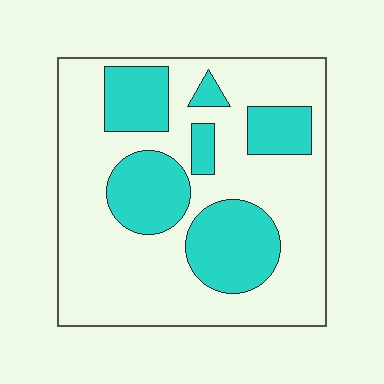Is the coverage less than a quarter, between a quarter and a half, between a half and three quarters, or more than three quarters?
Between a quarter and a half.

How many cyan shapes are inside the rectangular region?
6.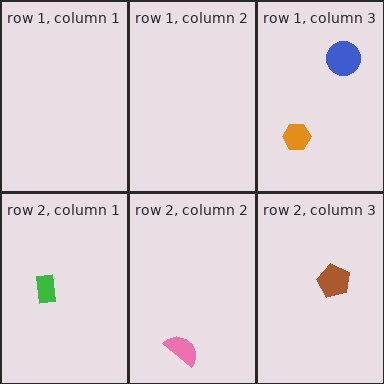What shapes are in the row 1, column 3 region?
The blue circle, the orange hexagon.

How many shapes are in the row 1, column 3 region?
2.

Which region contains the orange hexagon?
The row 1, column 3 region.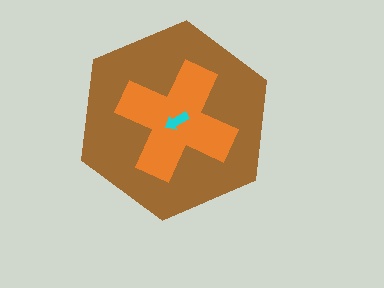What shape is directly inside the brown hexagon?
The orange cross.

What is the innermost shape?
The cyan arrow.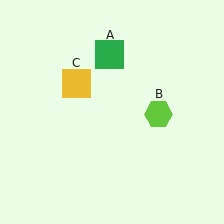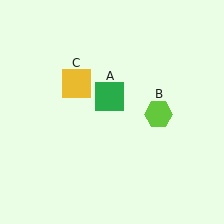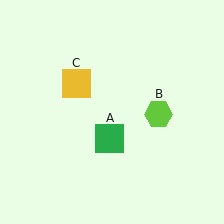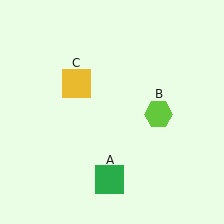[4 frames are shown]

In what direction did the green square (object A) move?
The green square (object A) moved down.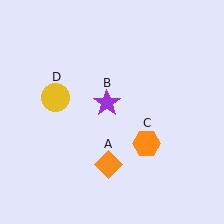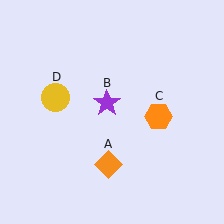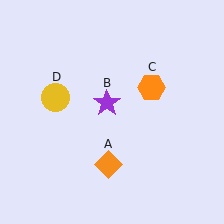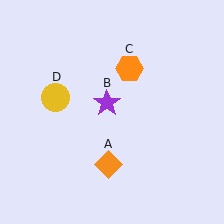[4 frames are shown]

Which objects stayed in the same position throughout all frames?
Orange diamond (object A) and purple star (object B) and yellow circle (object D) remained stationary.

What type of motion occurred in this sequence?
The orange hexagon (object C) rotated counterclockwise around the center of the scene.